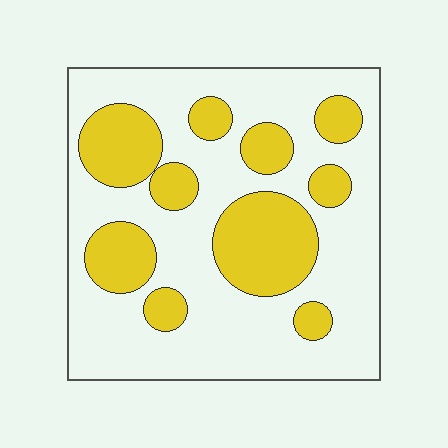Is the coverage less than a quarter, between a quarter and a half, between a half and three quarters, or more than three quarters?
Between a quarter and a half.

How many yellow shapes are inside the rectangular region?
10.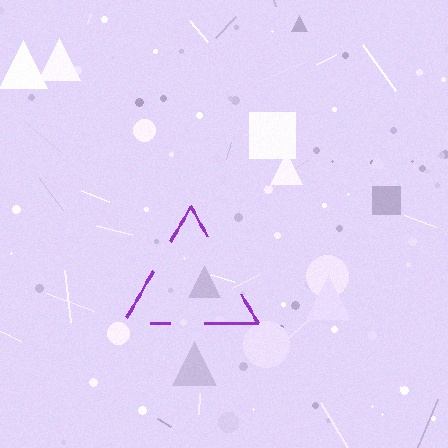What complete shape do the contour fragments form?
The contour fragments form a triangle.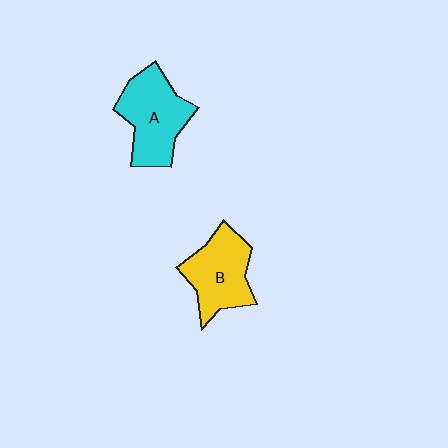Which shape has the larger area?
Shape A (cyan).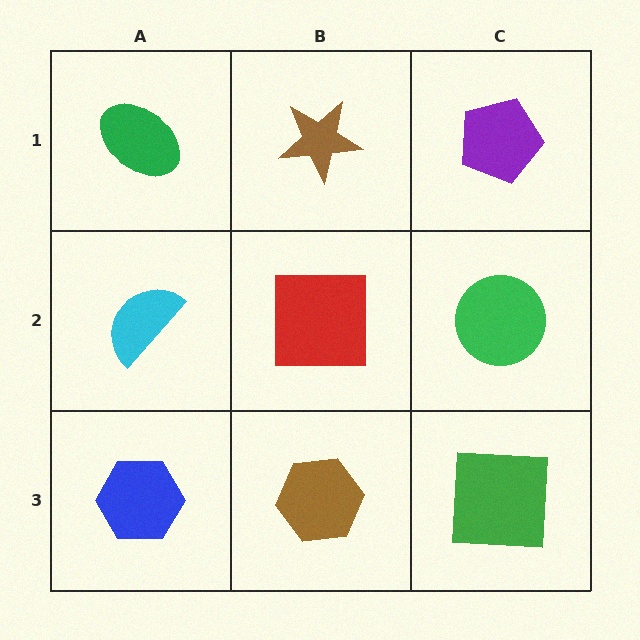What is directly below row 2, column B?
A brown hexagon.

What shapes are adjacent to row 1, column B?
A red square (row 2, column B), a green ellipse (row 1, column A), a purple pentagon (row 1, column C).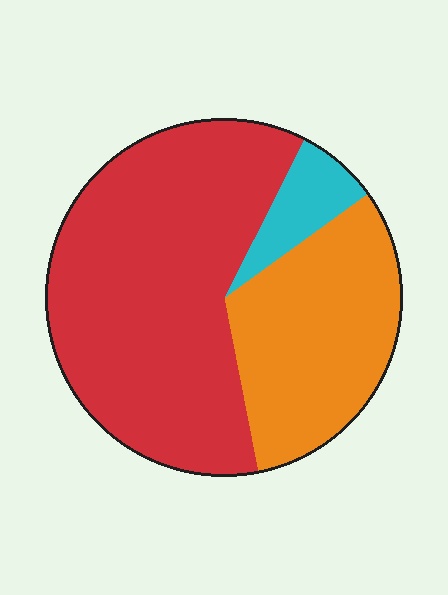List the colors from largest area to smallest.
From largest to smallest: red, orange, cyan.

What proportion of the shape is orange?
Orange takes up about one third (1/3) of the shape.